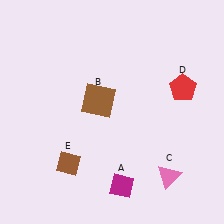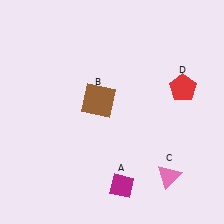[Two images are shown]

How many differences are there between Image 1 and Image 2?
There is 1 difference between the two images.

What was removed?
The brown diamond (E) was removed in Image 2.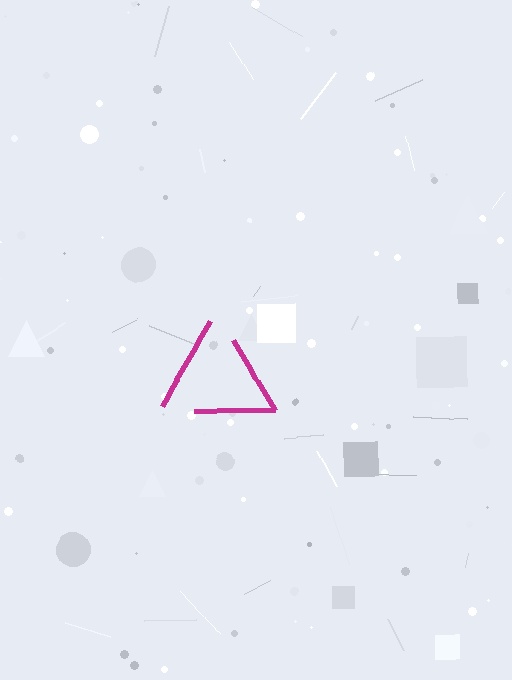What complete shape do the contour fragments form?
The contour fragments form a triangle.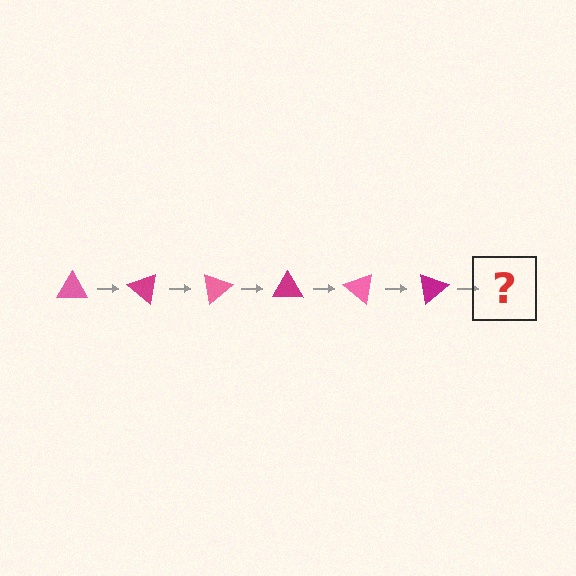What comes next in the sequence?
The next element should be a pink triangle, rotated 240 degrees from the start.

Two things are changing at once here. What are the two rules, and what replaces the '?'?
The two rules are that it rotates 40 degrees each step and the color cycles through pink and magenta. The '?' should be a pink triangle, rotated 240 degrees from the start.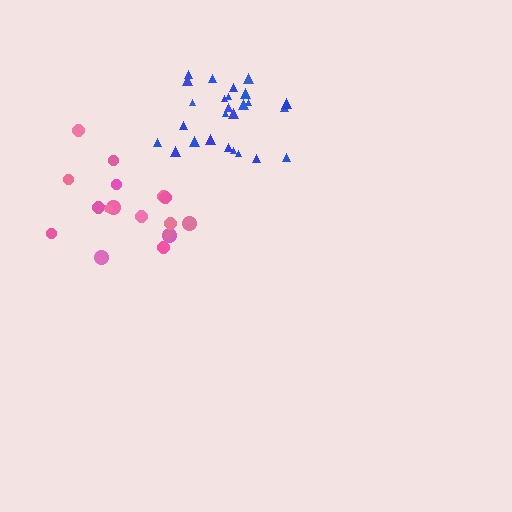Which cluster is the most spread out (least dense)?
Pink.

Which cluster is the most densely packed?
Blue.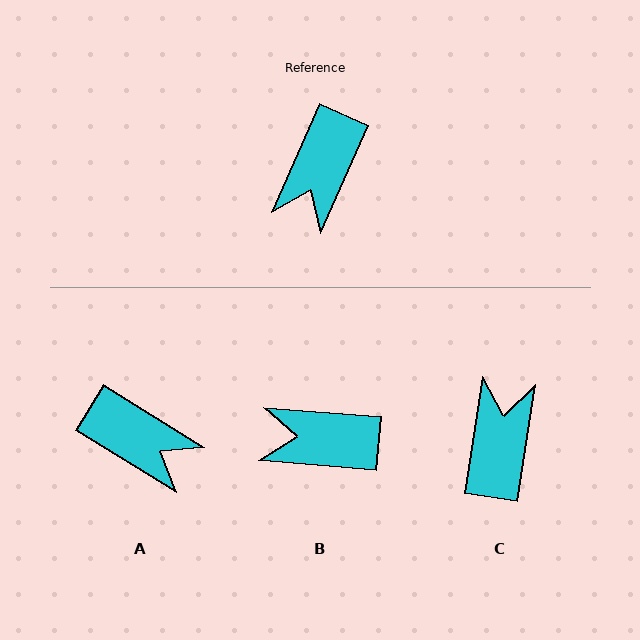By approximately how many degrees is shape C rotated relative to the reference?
Approximately 165 degrees clockwise.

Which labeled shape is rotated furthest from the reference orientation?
C, about 165 degrees away.